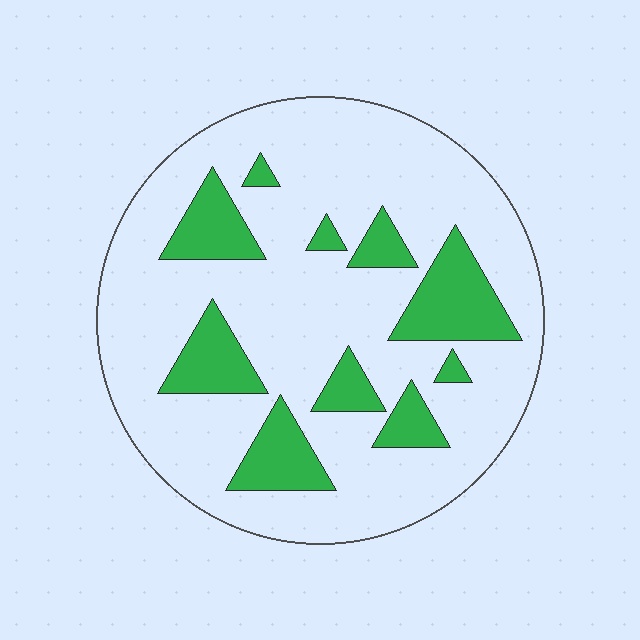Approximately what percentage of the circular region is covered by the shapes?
Approximately 20%.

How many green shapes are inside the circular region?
10.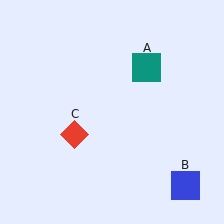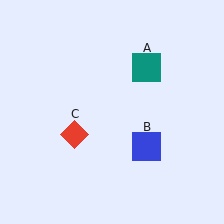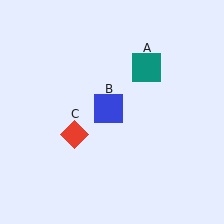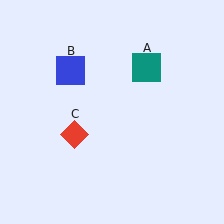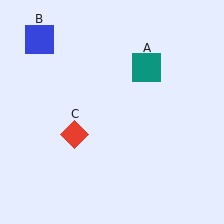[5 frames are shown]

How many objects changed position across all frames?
1 object changed position: blue square (object B).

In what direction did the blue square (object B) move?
The blue square (object B) moved up and to the left.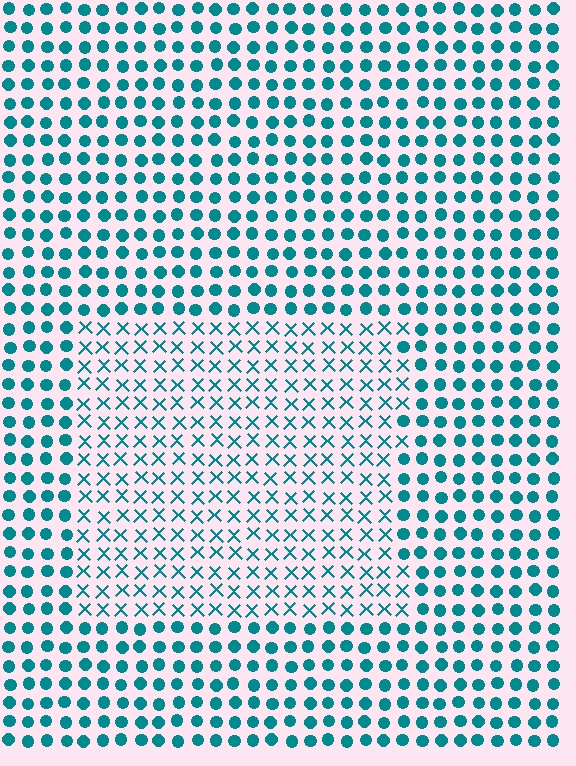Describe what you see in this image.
The image is filled with small teal elements arranged in a uniform grid. A rectangle-shaped region contains X marks, while the surrounding area contains circles. The boundary is defined purely by the change in element shape.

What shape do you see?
I see a rectangle.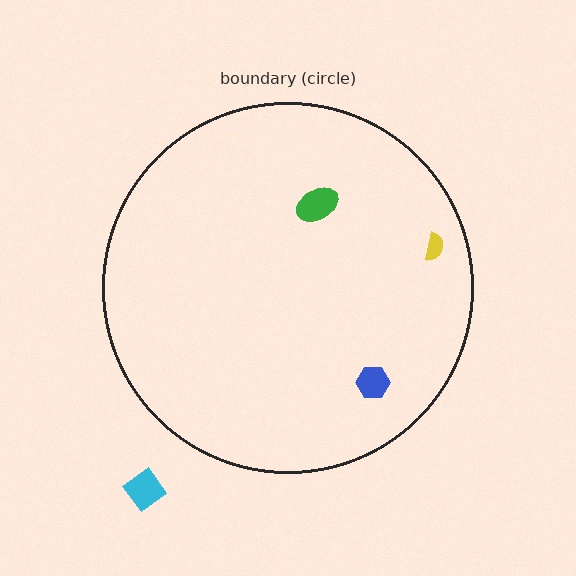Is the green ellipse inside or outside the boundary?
Inside.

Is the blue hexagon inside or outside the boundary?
Inside.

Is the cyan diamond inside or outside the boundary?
Outside.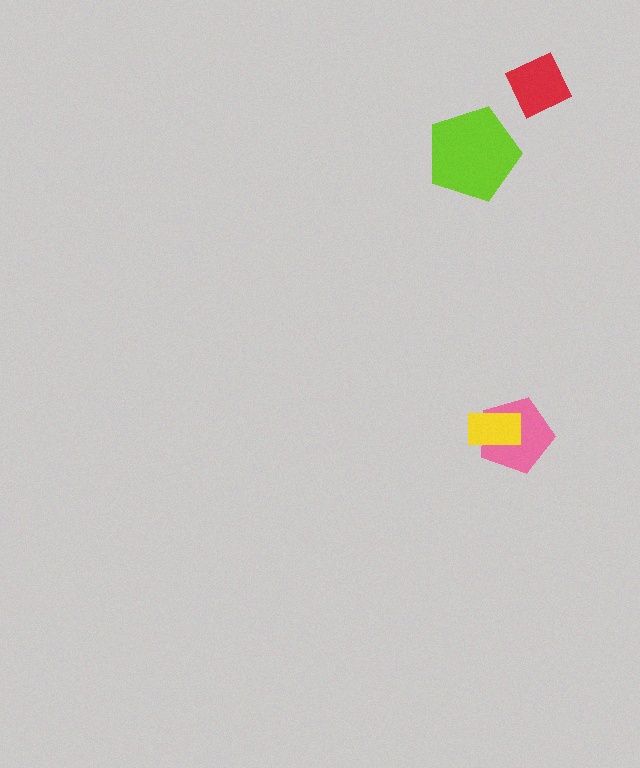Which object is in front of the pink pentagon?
The yellow rectangle is in front of the pink pentagon.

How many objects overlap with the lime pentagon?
0 objects overlap with the lime pentagon.